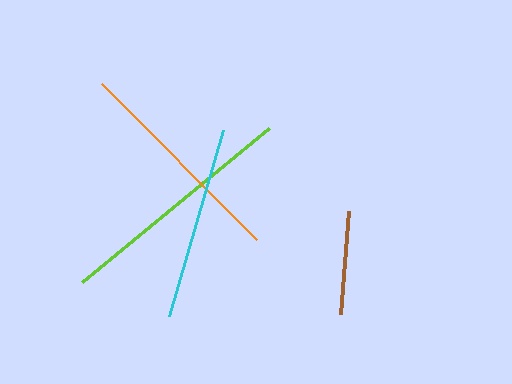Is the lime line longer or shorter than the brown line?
The lime line is longer than the brown line.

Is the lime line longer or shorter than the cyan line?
The lime line is longer than the cyan line.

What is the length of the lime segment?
The lime segment is approximately 241 pixels long.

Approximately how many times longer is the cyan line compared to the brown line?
The cyan line is approximately 1.9 times the length of the brown line.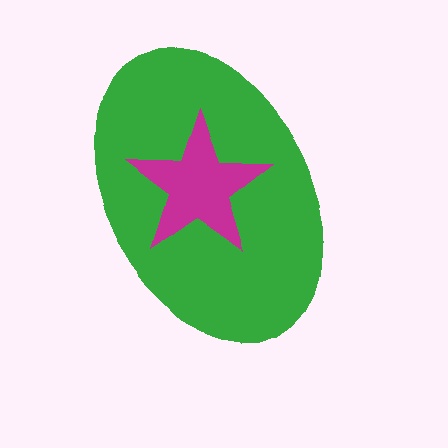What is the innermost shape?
The magenta star.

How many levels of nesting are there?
2.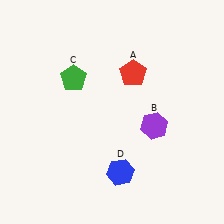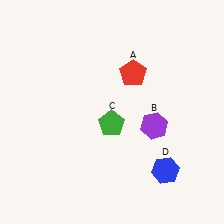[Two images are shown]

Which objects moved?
The objects that moved are: the green pentagon (C), the blue hexagon (D).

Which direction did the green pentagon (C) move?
The green pentagon (C) moved down.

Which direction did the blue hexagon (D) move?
The blue hexagon (D) moved right.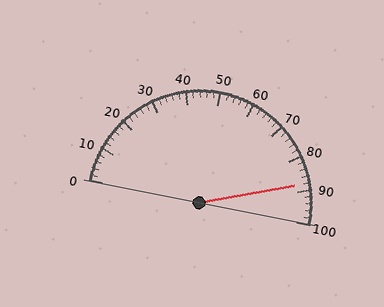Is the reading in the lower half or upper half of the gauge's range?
The reading is in the upper half of the range (0 to 100).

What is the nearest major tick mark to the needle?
The nearest major tick mark is 90.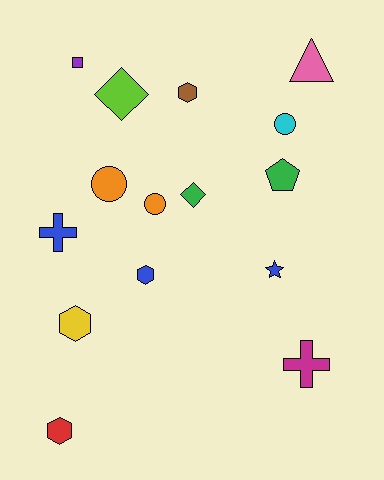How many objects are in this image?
There are 15 objects.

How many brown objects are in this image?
There is 1 brown object.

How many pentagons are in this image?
There is 1 pentagon.